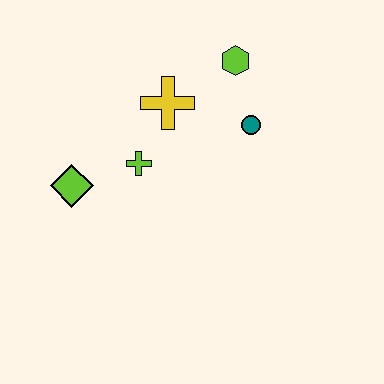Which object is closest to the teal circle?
The lime hexagon is closest to the teal circle.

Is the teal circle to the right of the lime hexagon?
Yes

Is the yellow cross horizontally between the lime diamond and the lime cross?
No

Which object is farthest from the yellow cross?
The lime diamond is farthest from the yellow cross.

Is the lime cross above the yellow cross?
No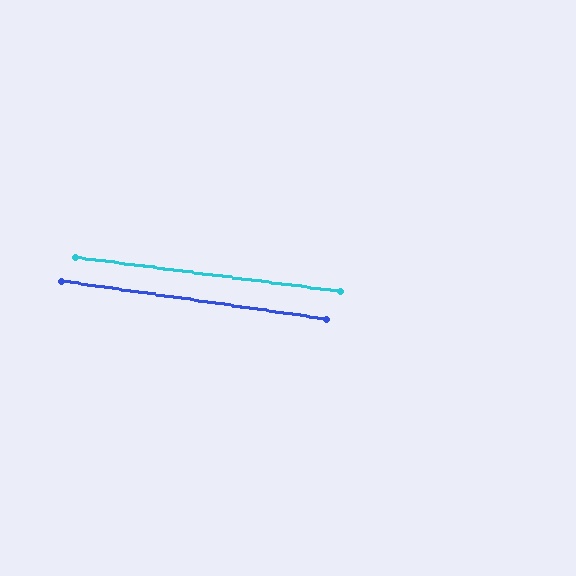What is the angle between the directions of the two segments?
Approximately 1 degree.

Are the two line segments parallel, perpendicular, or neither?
Parallel — their directions differ by only 0.7°.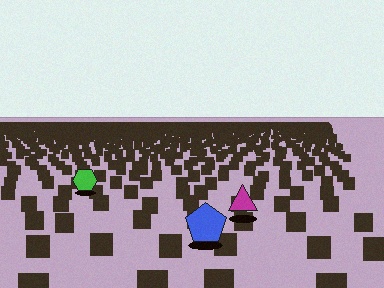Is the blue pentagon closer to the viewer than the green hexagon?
Yes. The blue pentagon is closer — you can tell from the texture gradient: the ground texture is coarser near it.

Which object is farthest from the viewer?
The green hexagon is farthest from the viewer. It appears smaller and the ground texture around it is denser.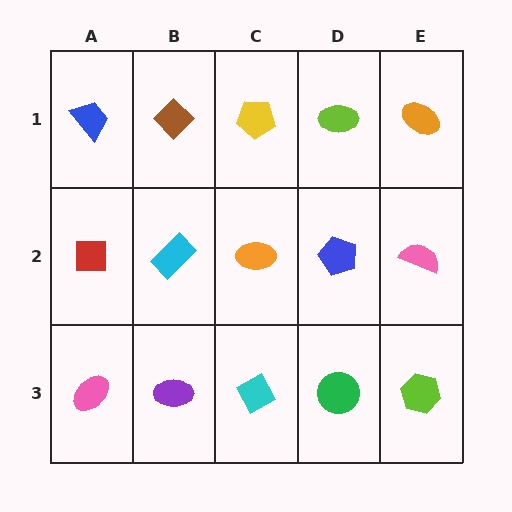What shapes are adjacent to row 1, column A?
A red square (row 2, column A), a brown diamond (row 1, column B).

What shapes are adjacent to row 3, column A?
A red square (row 2, column A), a purple ellipse (row 3, column B).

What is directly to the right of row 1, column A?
A brown diamond.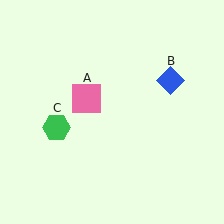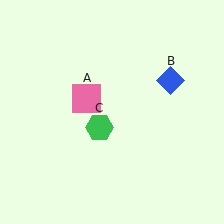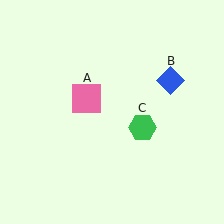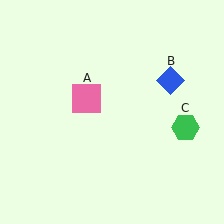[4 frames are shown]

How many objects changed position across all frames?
1 object changed position: green hexagon (object C).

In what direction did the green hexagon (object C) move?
The green hexagon (object C) moved right.